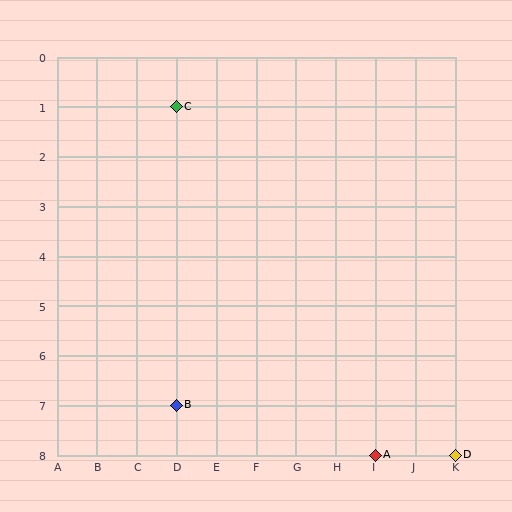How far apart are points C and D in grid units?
Points C and D are 7 columns and 7 rows apart (about 9.9 grid units diagonally).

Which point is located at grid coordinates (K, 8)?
Point D is at (K, 8).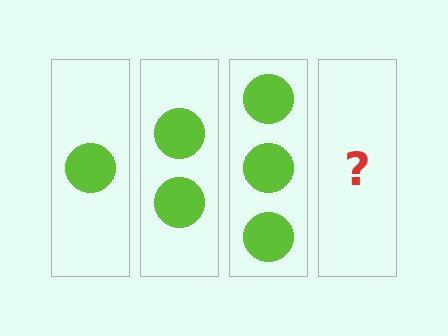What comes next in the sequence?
The next element should be 4 circles.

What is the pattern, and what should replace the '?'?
The pattern is that each step adds one more circle. The '?' should be 4 circles.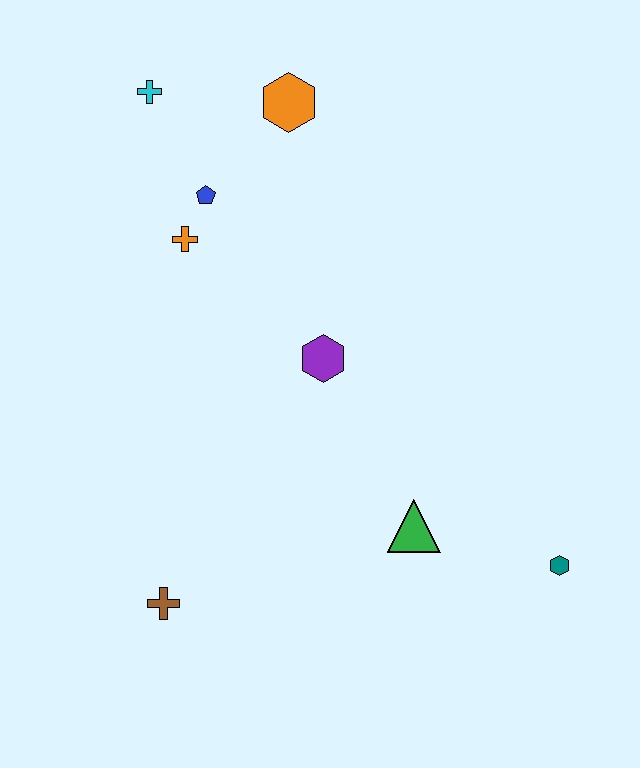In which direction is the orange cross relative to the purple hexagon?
The orange cross is to the left of the purple hexagon.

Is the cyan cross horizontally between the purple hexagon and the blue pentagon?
No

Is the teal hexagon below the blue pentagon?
Yes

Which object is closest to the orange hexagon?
The blue pentagon is closest to the orange hexagon.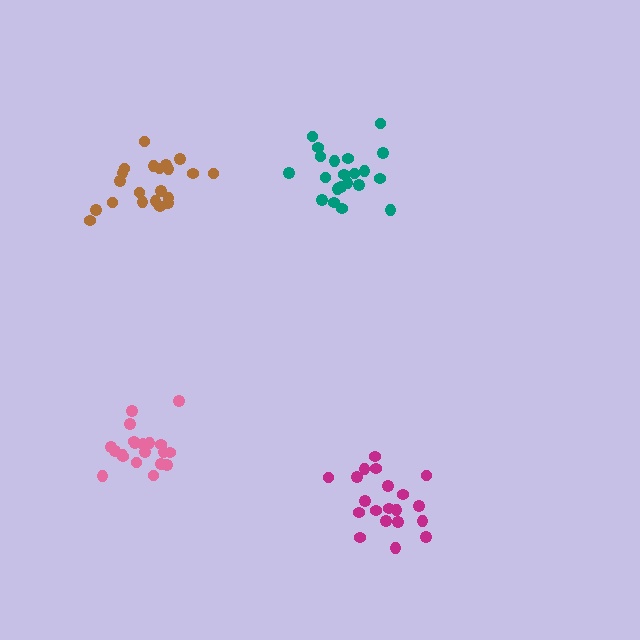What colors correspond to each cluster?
The clusters are colored: teal, pink, magenta, brown.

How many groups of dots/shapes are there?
There are 4 groups.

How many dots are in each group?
Group 1: 21 dots, Group 2: 20 dots, Group 3: 20 dots, Group 4: 21 dots (82 total).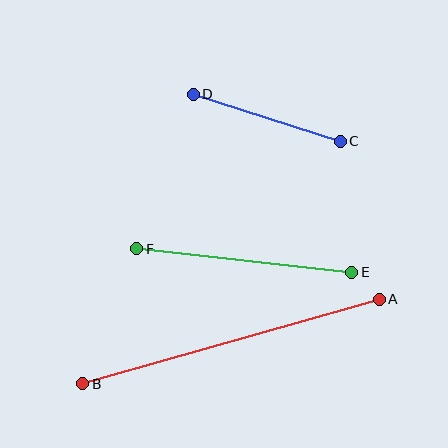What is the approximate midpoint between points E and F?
The midpoint is at approximately (244, 261) pixels.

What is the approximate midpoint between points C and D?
The midpoint is at approximately (267, 118) pixels.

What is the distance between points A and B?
The distance is approximately 308 pixels.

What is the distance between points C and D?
The distance is approximately 154 pixels.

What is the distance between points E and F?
The distance is approximately 216 pixels.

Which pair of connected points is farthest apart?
Points A and B are farthest apart.